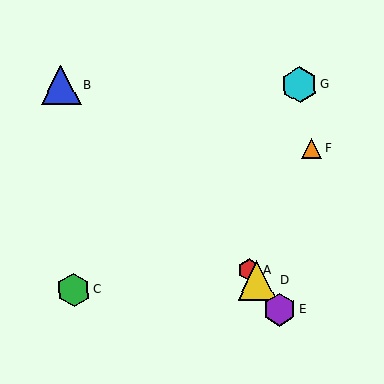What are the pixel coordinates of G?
Object G is at (299, 85).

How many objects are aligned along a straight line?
3 objects (A, D, E) are aligned along a straight line.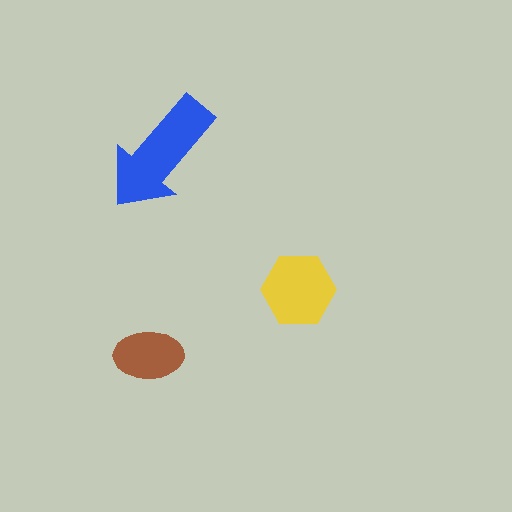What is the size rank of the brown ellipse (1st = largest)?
3rd.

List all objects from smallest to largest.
The brown ellipse, the yellow hexagon, the blue arrow.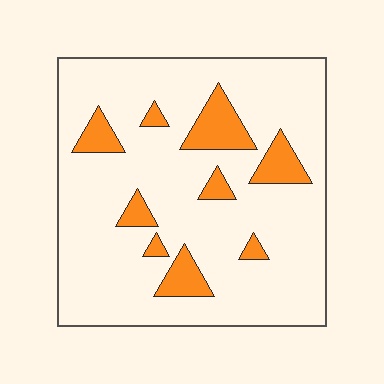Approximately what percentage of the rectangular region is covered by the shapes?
Approximately 15%.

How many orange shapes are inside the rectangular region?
9.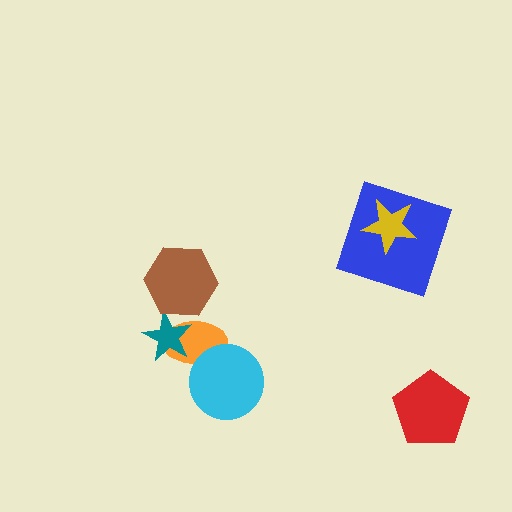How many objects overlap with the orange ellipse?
3 objects overlap with the orange ellipse.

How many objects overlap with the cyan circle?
1 object overlaps with the cyan circle.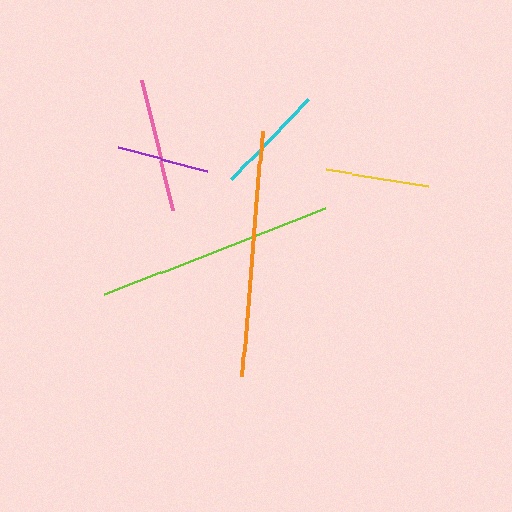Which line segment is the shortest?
The purple line is the shortest at approximately 94 pixels.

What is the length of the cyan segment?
The cyan segment is approximately 109 pixels long.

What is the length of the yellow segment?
The yellow segment is approximately 103 pixels long.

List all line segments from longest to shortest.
From longest to shortest: orange, lime, pink, cyan, yellow, purple.